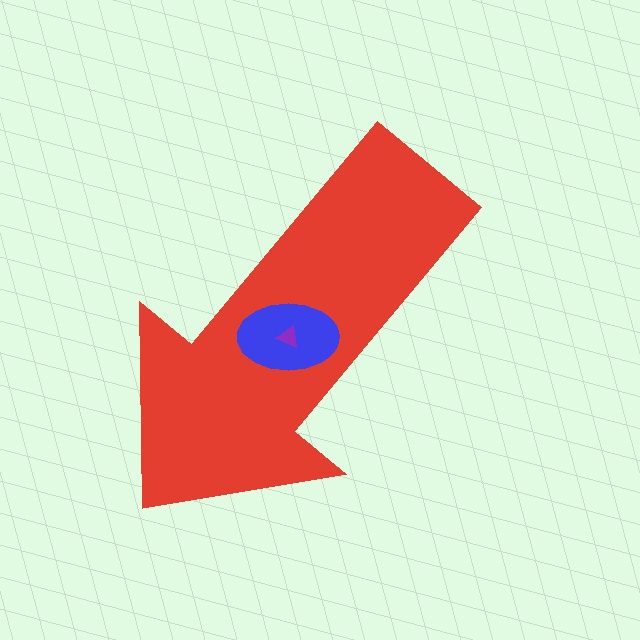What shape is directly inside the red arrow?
The blue ellipse.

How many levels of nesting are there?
3.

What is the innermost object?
The purple triangle.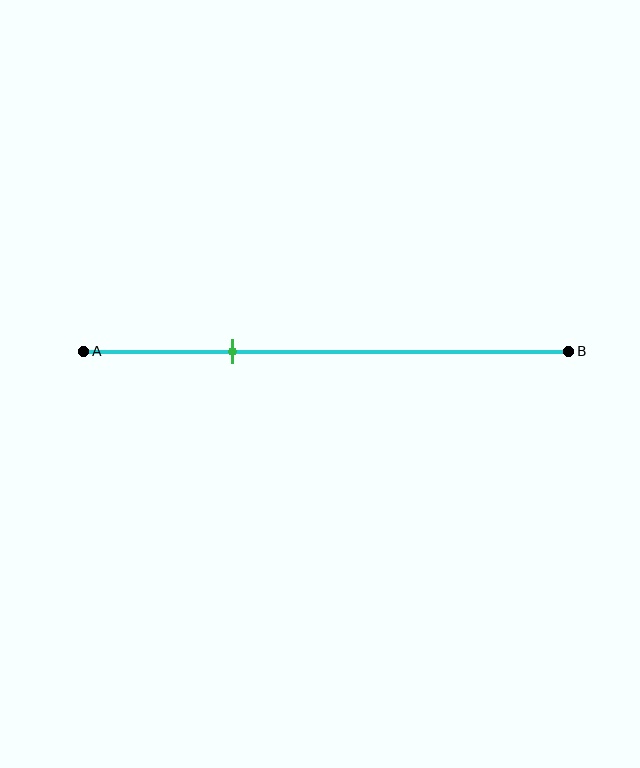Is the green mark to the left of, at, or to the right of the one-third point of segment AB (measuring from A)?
The green mark is approximately at the one-third point of segment AB.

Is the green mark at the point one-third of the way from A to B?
Yes, the mark is approximately at the one-third point.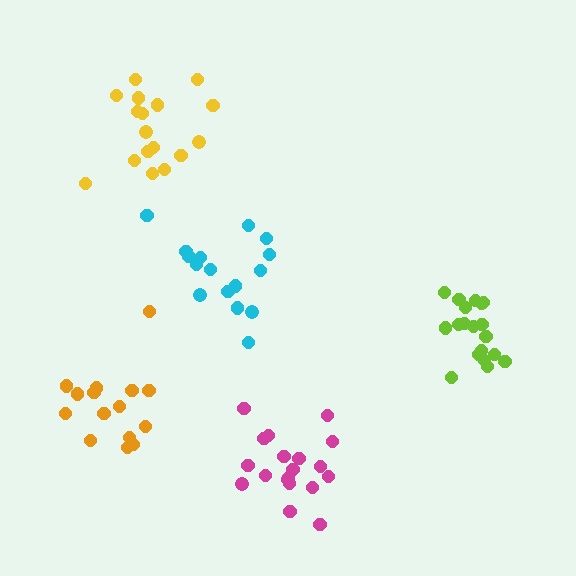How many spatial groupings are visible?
There are 5 spatial groupings.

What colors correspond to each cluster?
The clusters are colored: cyan, yellow, magenta, lime, orange.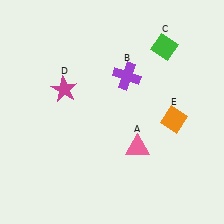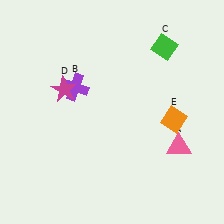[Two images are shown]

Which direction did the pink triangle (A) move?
The pink triangle (A) moved right.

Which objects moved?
The objects that moved are: the pink triangle (A), the purple cross (B).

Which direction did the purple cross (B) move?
The purple cross (B) moved left.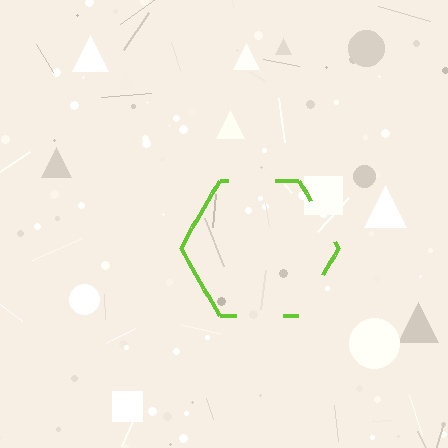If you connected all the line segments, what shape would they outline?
They would outline a hexagon.